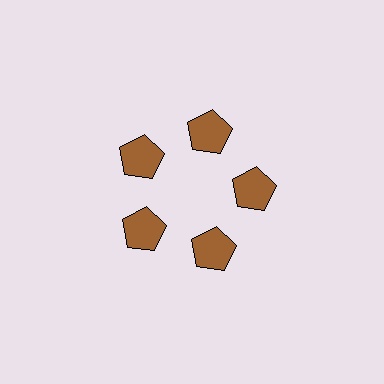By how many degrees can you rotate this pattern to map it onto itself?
The pattern maps onto itself every 72 degrees of rotation.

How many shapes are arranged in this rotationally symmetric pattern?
There are 5 shapes, arranged in 5 groups of 1.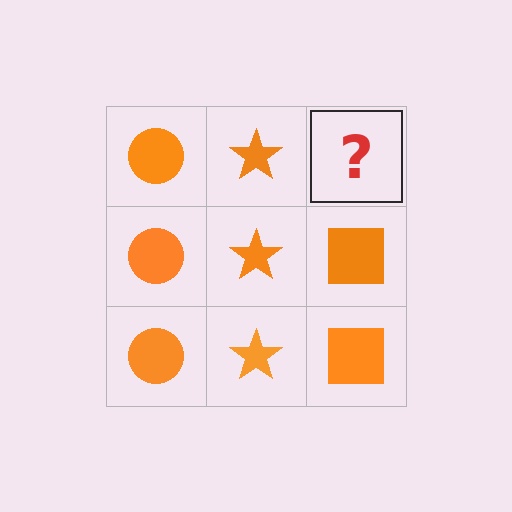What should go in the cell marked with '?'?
The missing cell should contain an orange square.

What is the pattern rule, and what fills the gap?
The rule is that each column has a consistent shape. The gap should be filled with an orange square.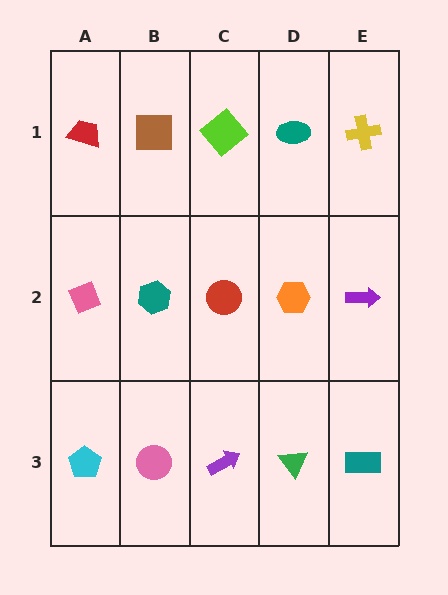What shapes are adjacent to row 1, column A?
A pink diamond (row 2, column A), a brown square (row 1, column B).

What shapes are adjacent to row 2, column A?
A red trapezoid (row 1, column A), a cyan pentagon (row 3, column A), a teal hexagon (row 2, column B).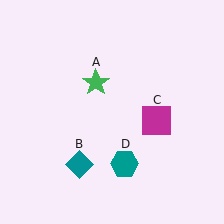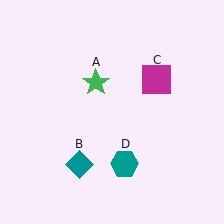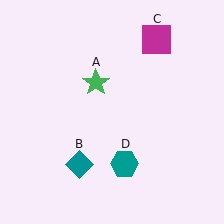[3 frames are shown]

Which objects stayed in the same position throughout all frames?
Green star (object A) and teal diamond (object B) and teal hexagon (object D) remained stationary.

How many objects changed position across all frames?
1 object changed position: magenta square (object C).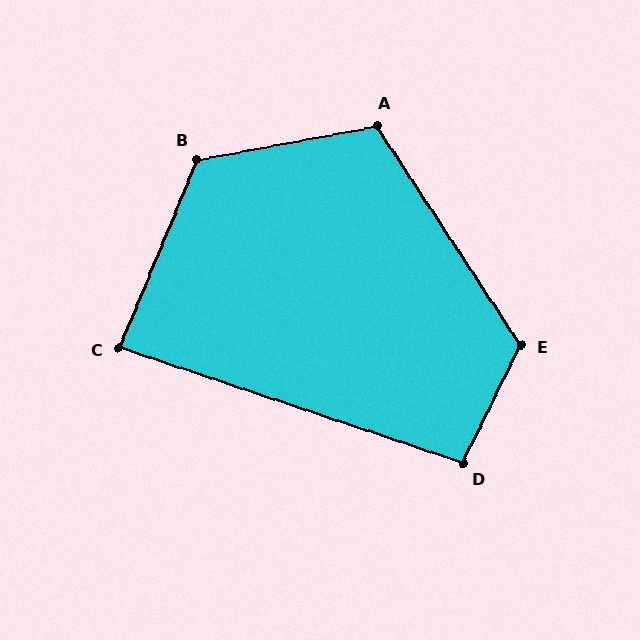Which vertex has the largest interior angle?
B, at approximately 123 degrees.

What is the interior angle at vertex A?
Approximately 113 degrees (obtuse).